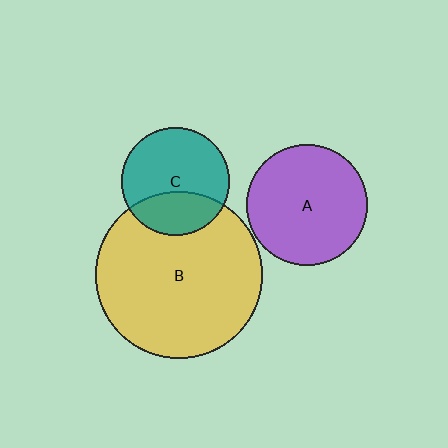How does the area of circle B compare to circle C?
Approximately 2.4 times.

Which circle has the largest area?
Circle B (yellow).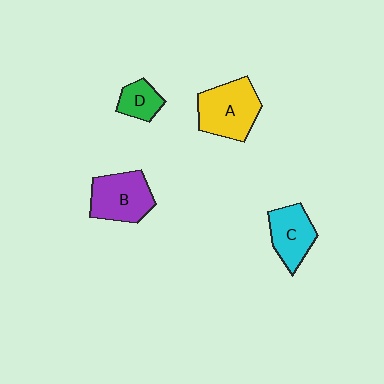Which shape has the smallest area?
Shape D (green).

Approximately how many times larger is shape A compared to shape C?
Approximately 1.4 times.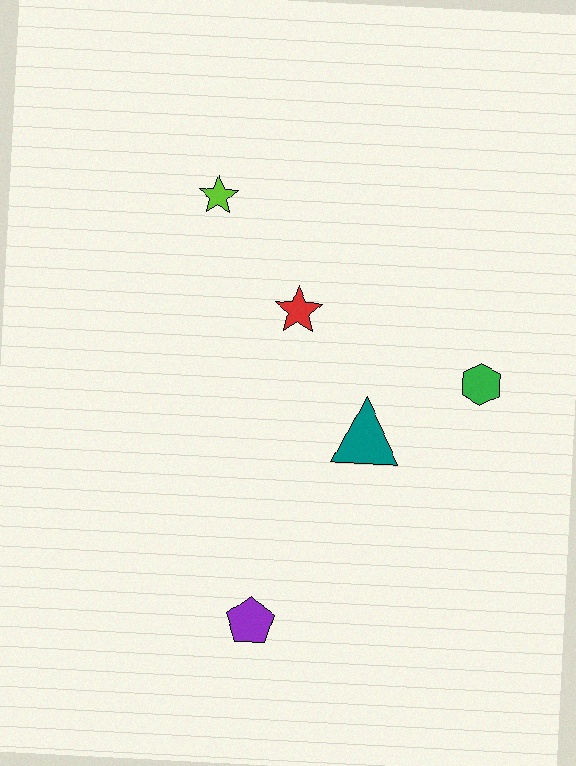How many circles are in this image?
There are no circles.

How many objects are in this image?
There are 5 objects.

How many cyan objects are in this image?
There are no cyan objects.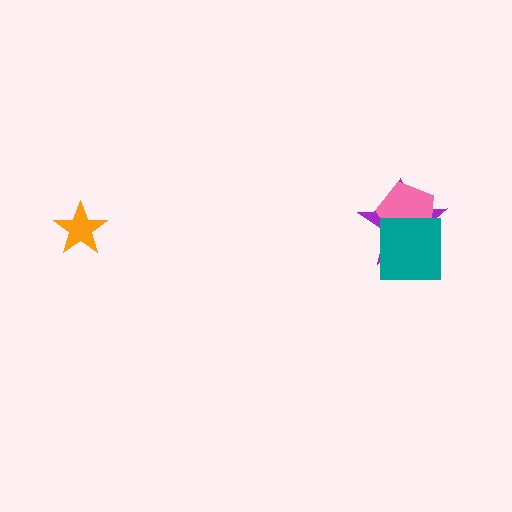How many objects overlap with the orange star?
0 objects overlap with the orange star.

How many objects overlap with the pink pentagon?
2 objects overlap with the pink pentagon.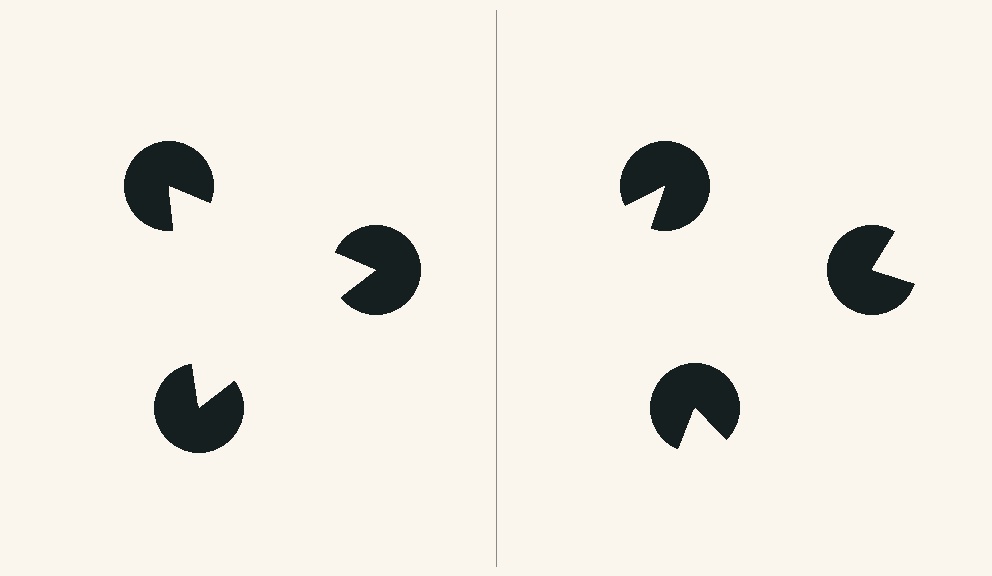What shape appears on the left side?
An illusory triangle.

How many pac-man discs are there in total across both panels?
6 — 3 on each side.